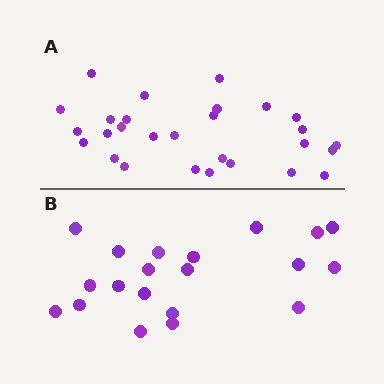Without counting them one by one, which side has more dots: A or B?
Region A (the top region) has more dots.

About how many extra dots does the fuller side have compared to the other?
Region A has roughly 8 or so more dots than region B.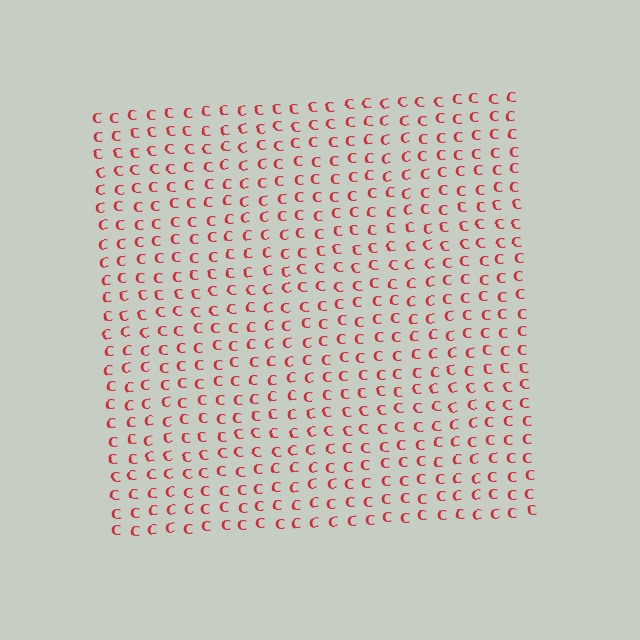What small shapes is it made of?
It is made of small letter C's.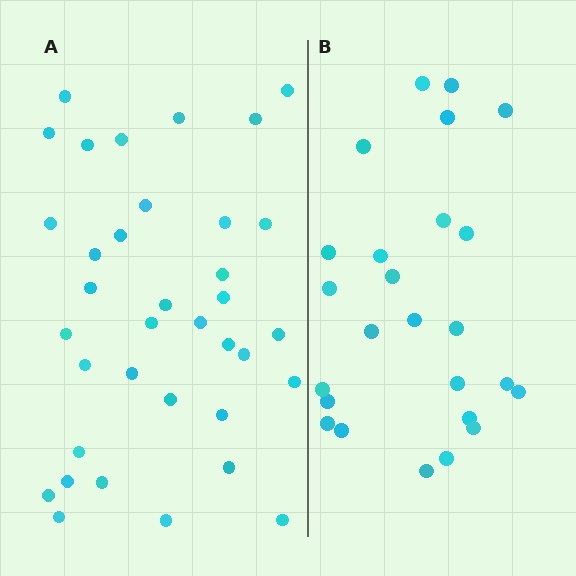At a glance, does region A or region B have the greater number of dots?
Region A (the left region) has more dots.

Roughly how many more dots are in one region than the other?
Region A has roughly 12 or so more dots than region B.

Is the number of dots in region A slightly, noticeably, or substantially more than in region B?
Region A has noticeably more, but not dramatically so. The ratio is roughly 1.4 to 1.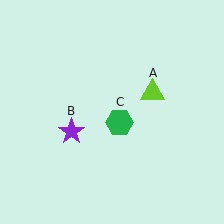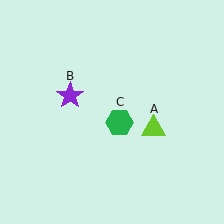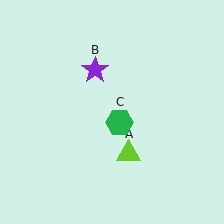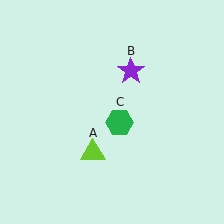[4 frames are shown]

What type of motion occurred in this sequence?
The lime triangle (object A), purple star (object B) rotated clockwise around the center of the scene.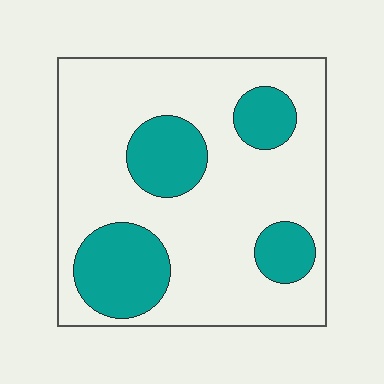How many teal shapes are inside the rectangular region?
4.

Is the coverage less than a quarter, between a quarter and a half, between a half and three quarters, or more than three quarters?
Between a quarter and a half.